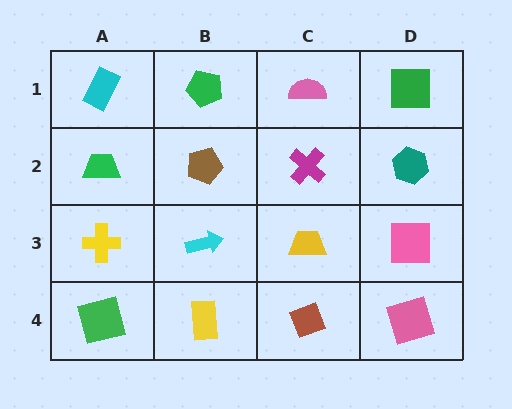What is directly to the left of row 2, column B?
A green trapezoid.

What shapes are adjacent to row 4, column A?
A yellow cross (row 3, column A), a yellow rectangle (row 4, column B).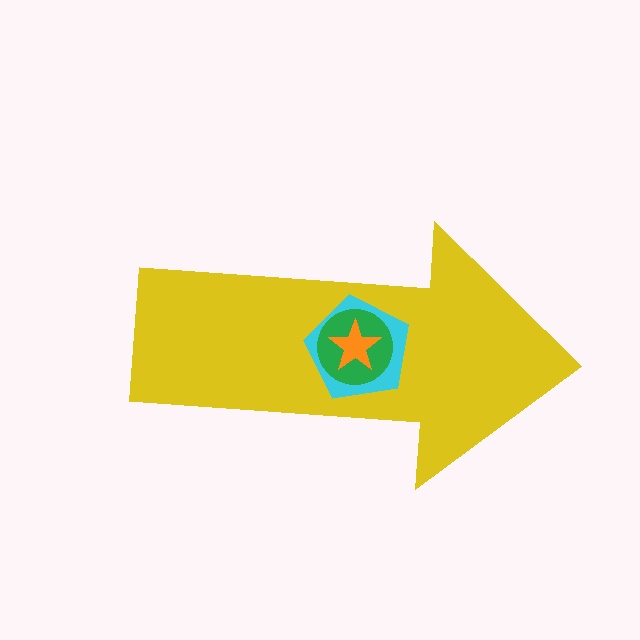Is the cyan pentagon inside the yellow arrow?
Yes.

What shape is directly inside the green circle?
The orange star.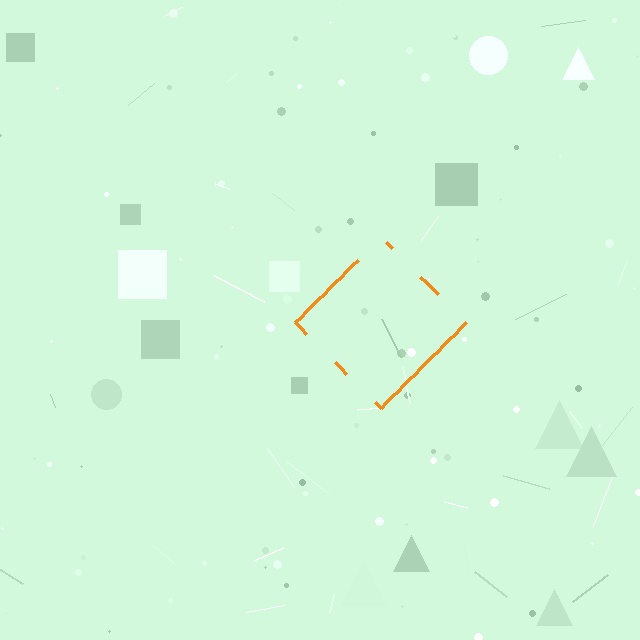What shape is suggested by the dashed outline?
The dashed outline suggests a diamond.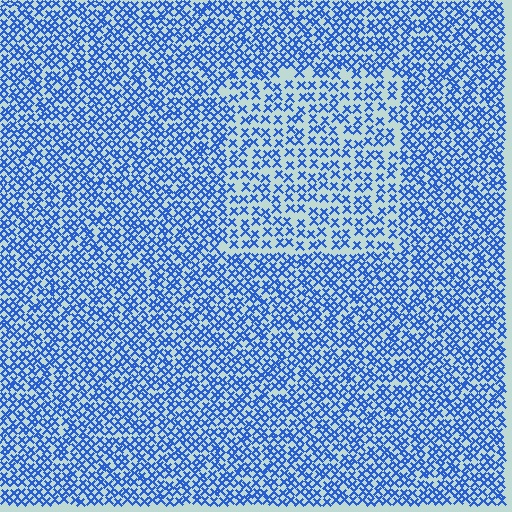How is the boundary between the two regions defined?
The boundary is defined by a change in element density (approximately 1.7x ratio). All elements are the same color, size, and shape.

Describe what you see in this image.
The image contains small blue elements arranged at two different densities. A rectangle-shaped region is visible where the elements are less densely packed than the surrounding area.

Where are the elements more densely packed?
The elements are more densely packed outside the rectangle boundary.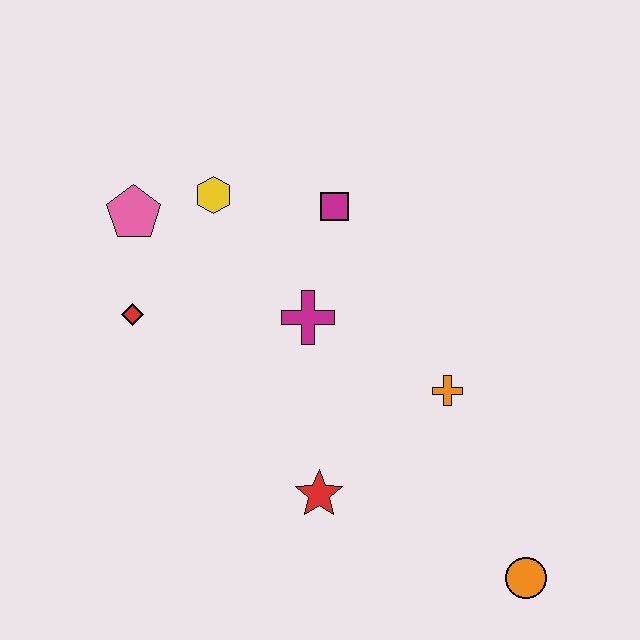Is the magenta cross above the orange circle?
Yes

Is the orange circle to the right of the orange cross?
Yes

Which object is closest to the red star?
The orange cross is closest to the red star.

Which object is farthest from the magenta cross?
The orange circle is farthest from the magenta cross.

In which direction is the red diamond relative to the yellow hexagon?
The red diamond is below the yellow hexagon.